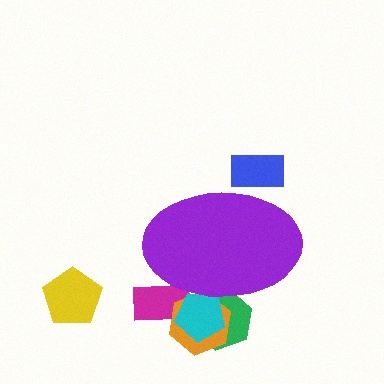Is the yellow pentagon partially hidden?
No, the yellow pentagon is fully visible.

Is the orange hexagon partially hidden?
Yes, the orange hexagon is partially hidden behind the purple ellipse.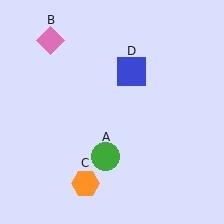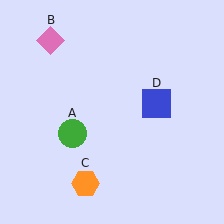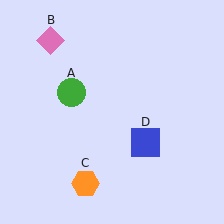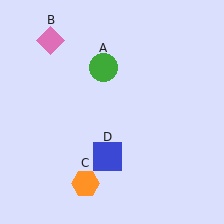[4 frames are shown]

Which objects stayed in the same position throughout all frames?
Pink diamond (object B) and orange hexagon (object C) remained stationary.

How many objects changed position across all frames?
2 objects changed position: green circle (object A), blue square (object D).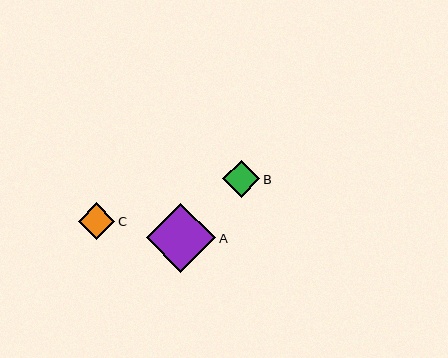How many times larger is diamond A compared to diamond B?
Diamond A is approximately 1.9 times the size of diamond B.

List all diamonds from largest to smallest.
From largest to smallest: A, B, C.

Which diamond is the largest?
Diamond A is the largest with a size of approximately 70 pixels.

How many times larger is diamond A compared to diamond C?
Diamond A is approximately 1.9 times the size of diamond C.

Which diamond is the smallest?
Diamond C is the smallest with a size of approximately 36 pixels.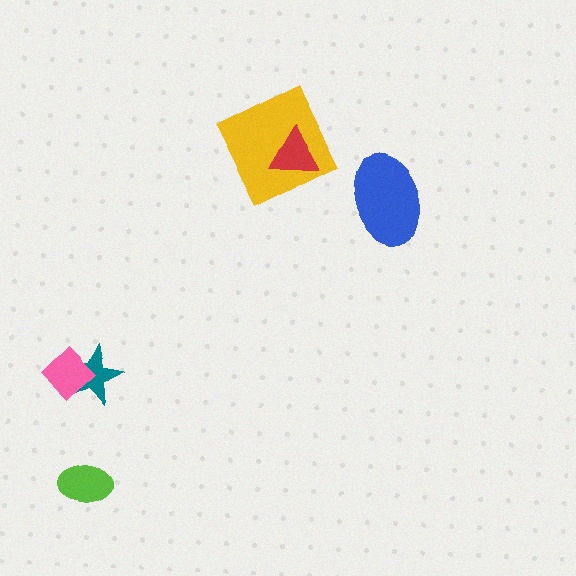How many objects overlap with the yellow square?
1 object overlaps with the yellow square.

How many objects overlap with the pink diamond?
1 object overlaps with the pink diamond.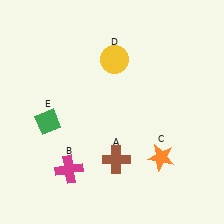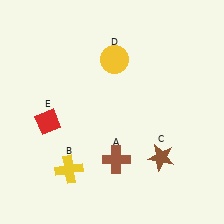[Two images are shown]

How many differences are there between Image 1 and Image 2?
There are 3 differences between the two images.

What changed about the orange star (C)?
In Image 1, C is orange. In Image 2, it changed to brown.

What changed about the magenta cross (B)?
In Image 1, B is magenta. In Image 2, it changed to yellow.